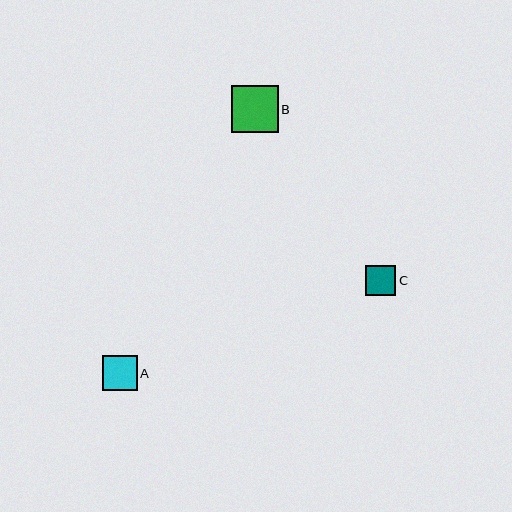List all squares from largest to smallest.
From largest to smallest: B, A, C.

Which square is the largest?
Square B is the largest with a size of approximately 47 pixels.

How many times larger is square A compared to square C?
Square A is approximately 1.1 times the size of square C.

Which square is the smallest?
Square C is the smallest with a size of approximately 30 pixels.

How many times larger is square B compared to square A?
Square B is approximately 1.4 times the size of square A.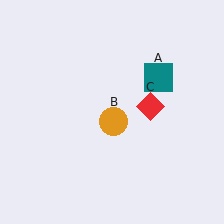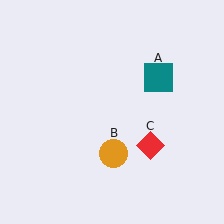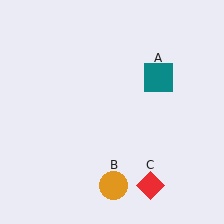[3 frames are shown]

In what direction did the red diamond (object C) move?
The red diamond (object C) moved down.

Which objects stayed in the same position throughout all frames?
Teal square (object A) remained stationary.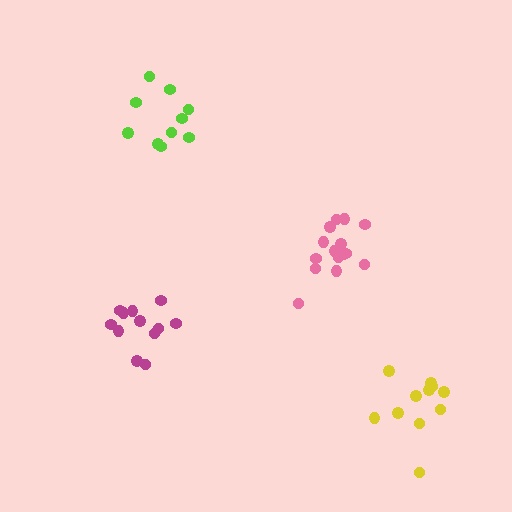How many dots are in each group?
Group 1: 12 dots, Group 2: 15 dots, Group 3: 11 dots, Group 4: 10 dots (48 total).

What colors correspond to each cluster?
The clusters are colored: magenta, pink, yellow, lime.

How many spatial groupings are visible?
There are 4 spatial groupings.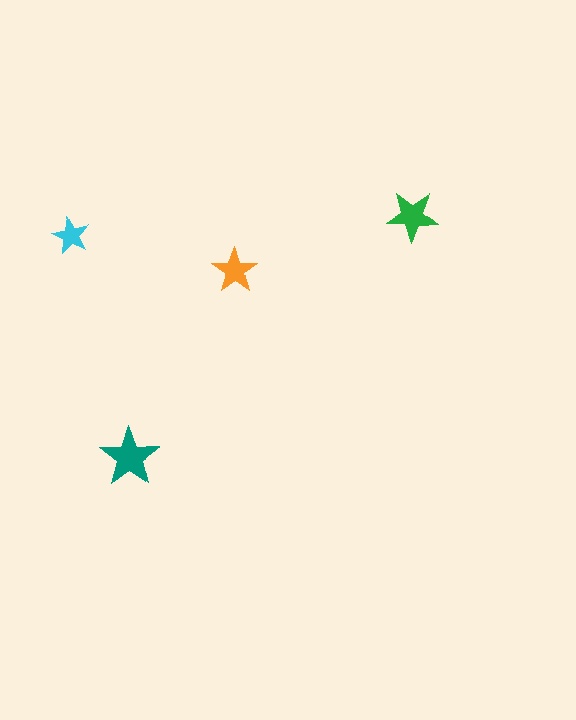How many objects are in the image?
There are 4 objects in the image.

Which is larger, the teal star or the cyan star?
The teal one.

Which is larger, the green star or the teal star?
The teal one.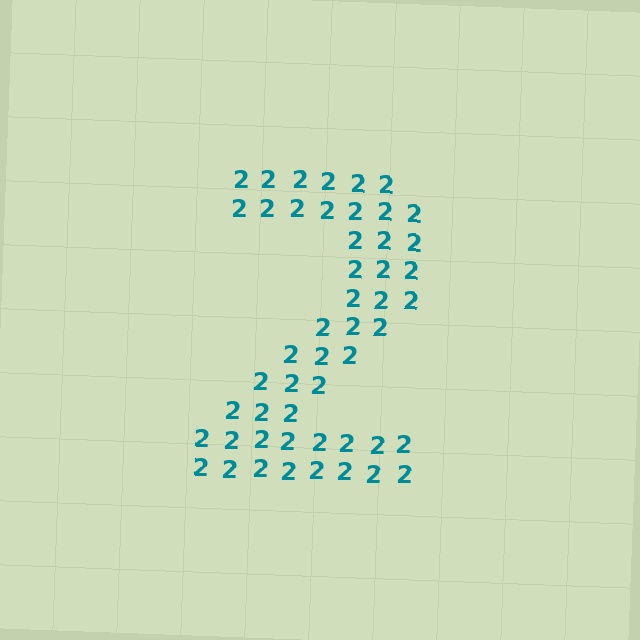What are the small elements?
The small elements are digit 2's.